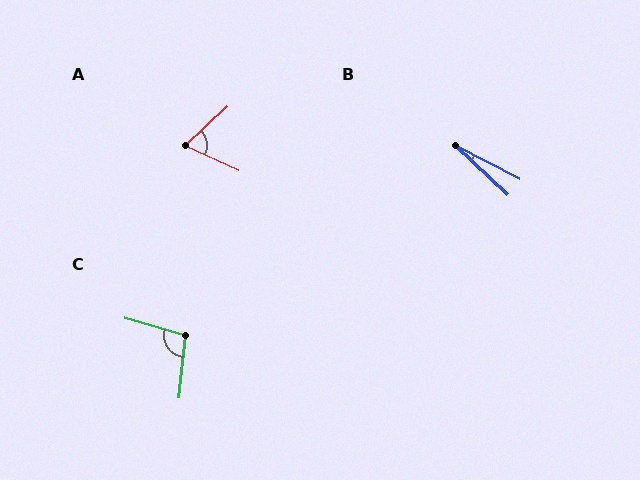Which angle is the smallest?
B, at approximately 16 degrees.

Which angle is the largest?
C, at approximately 101 degrees.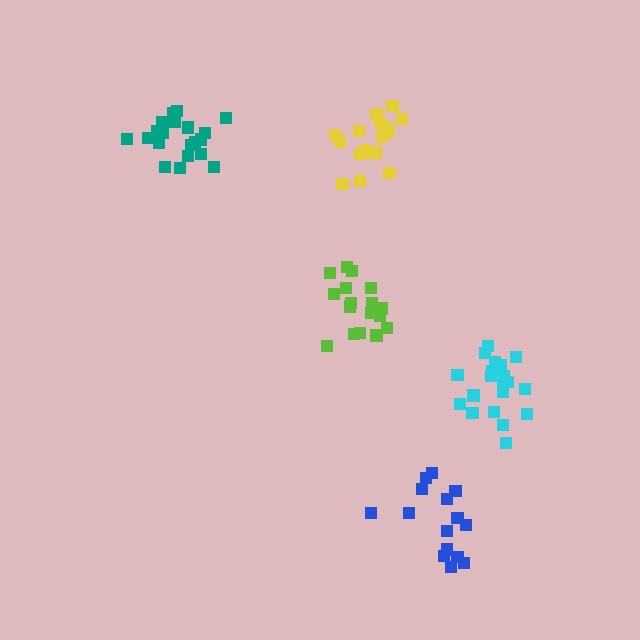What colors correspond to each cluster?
The clusters are colored: yellow, blue, cyan, lime, teal.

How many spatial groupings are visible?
There are 5 spatial groupings.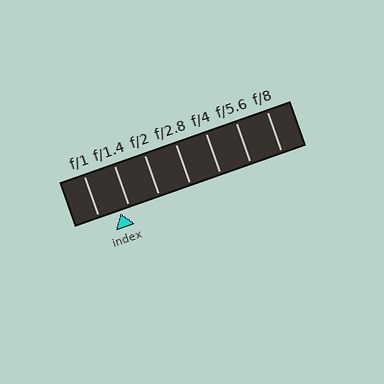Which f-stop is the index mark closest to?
The index mark is closest to f/1.4.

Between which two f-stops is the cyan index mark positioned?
The index mark is between f/1 and f/1.4.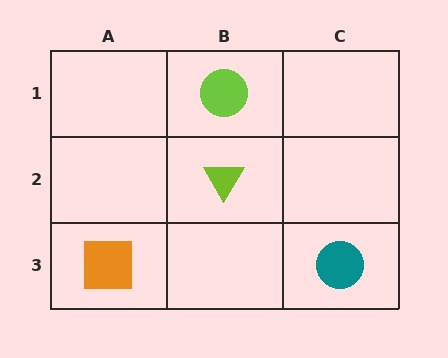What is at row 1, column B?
A lime circle.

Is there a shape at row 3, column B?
No, that cell is empty.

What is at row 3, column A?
An orange square.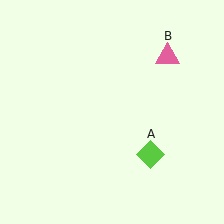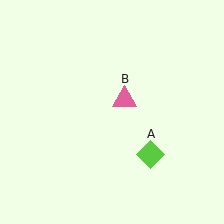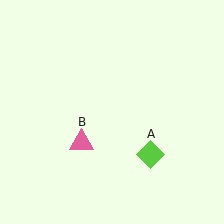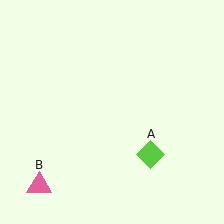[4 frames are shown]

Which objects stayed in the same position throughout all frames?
Lime diamond (object A) remained stationary.